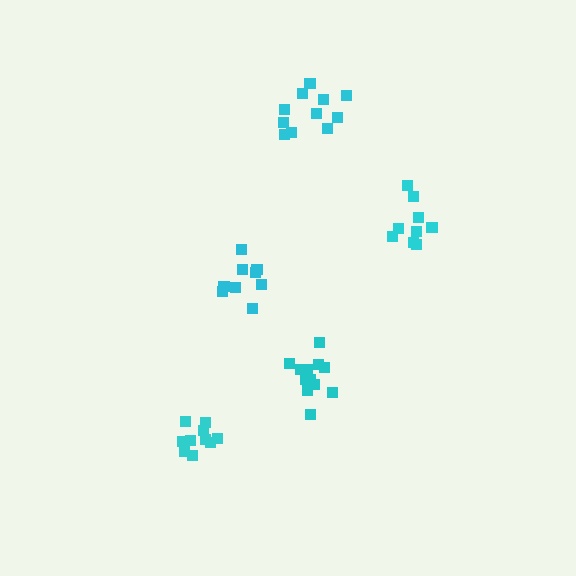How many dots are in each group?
Group 1: 9 dots, Group 2: 10 dots, Group 3: 12 dots, Group 4: 11 dots, Group 5: 9 dots (51 total).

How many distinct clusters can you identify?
There are 5 distinct clusters.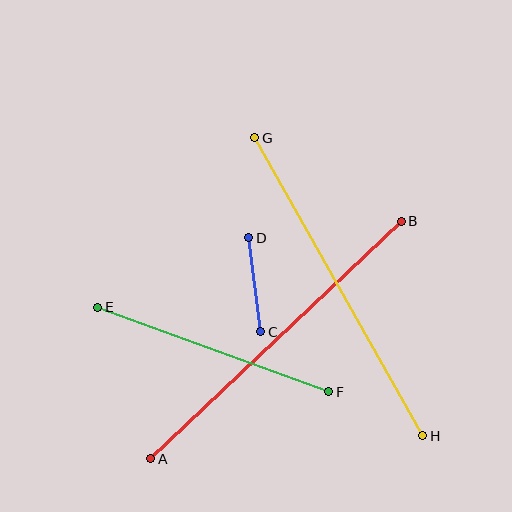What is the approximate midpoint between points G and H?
The midpoint is at approximately (339, 287) pixels.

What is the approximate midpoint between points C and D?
The midpoint is at approximately (255, 285) pixels.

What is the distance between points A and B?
The distance is approximately 345 pixels.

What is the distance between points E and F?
The distance is approximately 246 pixels.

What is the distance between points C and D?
The distance is approximately 95 pixels.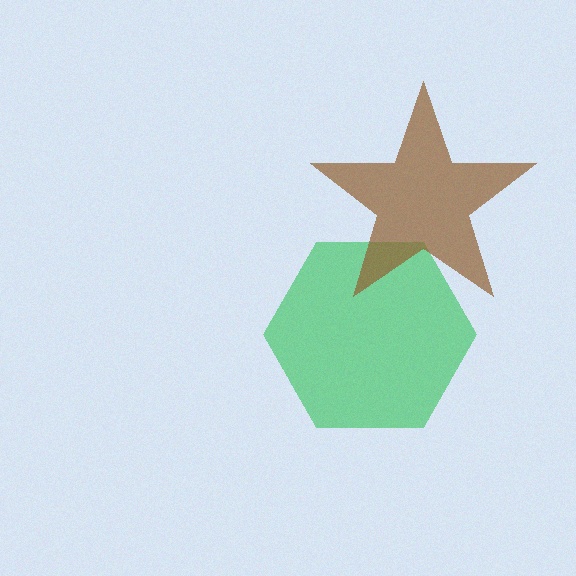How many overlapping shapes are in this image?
There are 2 overlapping shapes in the image.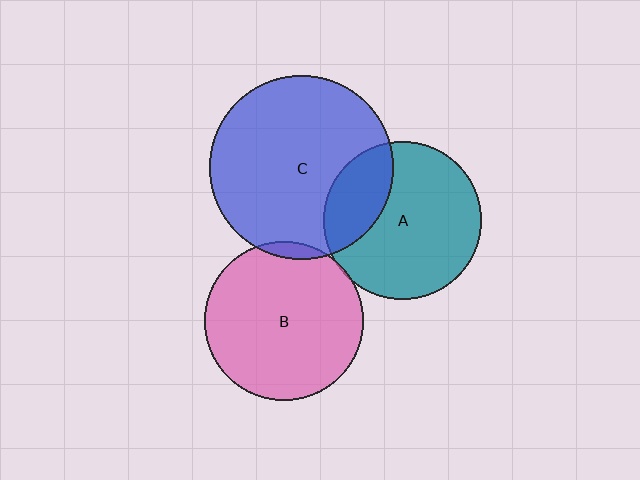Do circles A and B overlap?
Yes.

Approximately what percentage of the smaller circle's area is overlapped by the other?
Approximately 5%.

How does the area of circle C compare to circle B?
Approximately 1.3 times.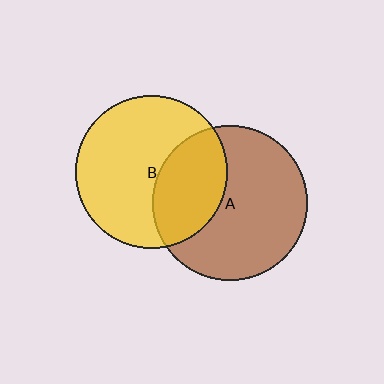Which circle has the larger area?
Circle A (brown).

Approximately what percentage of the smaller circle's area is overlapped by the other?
Approximately 35%.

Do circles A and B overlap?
Yes.